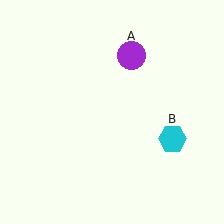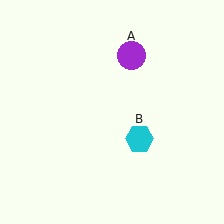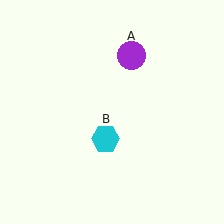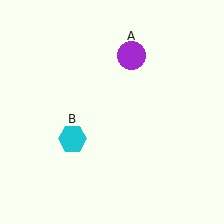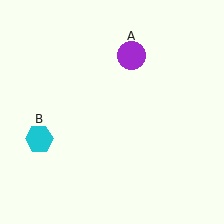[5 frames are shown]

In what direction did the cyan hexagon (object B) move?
The cyan hexagon (object B) moved left.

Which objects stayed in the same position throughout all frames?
Purple circle (object A) remained stationary.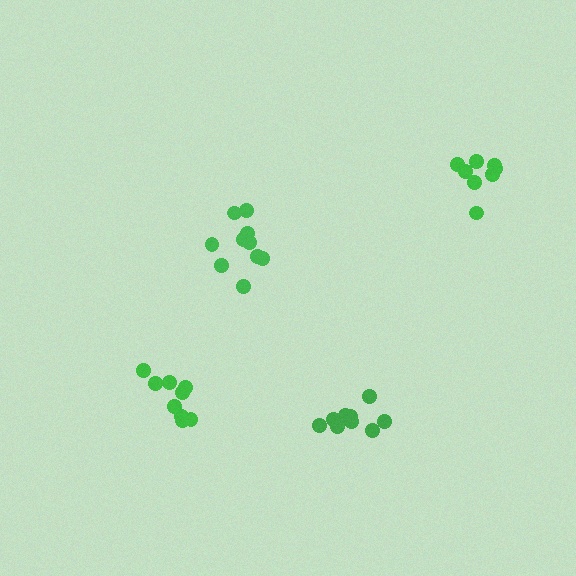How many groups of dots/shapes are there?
There are 4 groups.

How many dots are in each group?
Group 1: 8 dots, Group 2: 10 dots, Group 3: 9 dots, Group 4: 9 dots (36 total).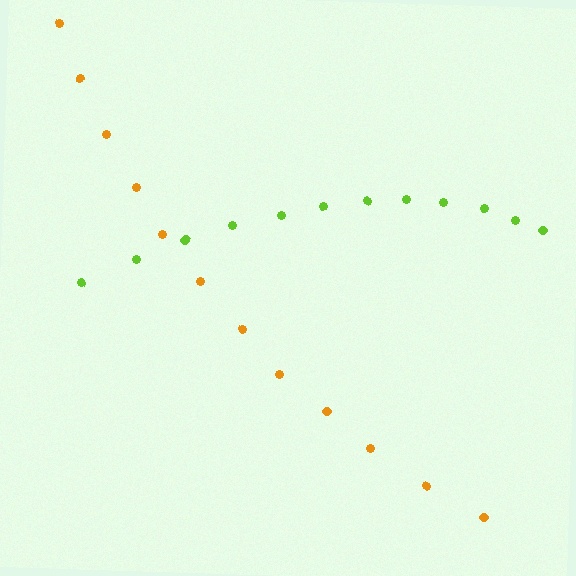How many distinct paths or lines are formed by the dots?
There are 2 distinct paths.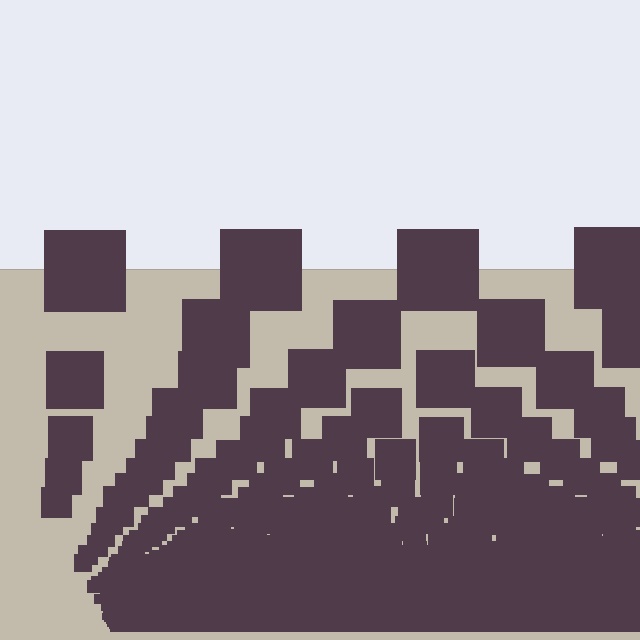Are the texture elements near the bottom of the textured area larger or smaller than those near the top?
Smaller. The gradient is inverted — elements near the bottom are smaller and denser.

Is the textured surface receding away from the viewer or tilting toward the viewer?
The surface appears to tilt toward the viewer. Texture elements get larger and sparser toward the top.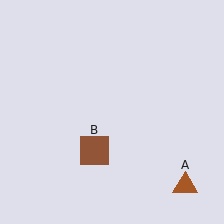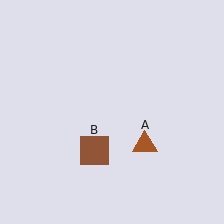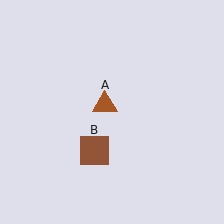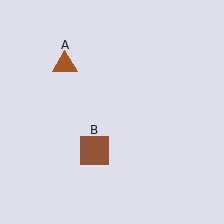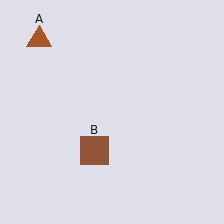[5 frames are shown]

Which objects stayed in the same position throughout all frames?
Brown square (object B) remained stationary.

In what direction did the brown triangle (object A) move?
The brown triangle (object A) moved up and to the left.